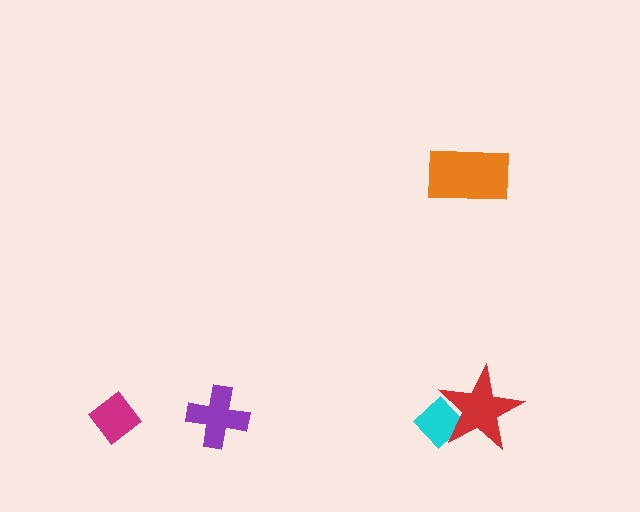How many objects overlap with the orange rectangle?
0 objects overlap with the orange rectangle.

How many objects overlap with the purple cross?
0 objects overlap with the purple cross.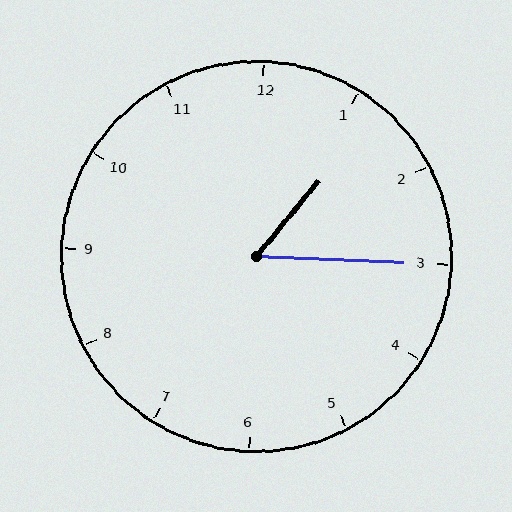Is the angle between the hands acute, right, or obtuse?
It is acute.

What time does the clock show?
1:15.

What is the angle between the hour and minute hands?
Approximately 52 degrees.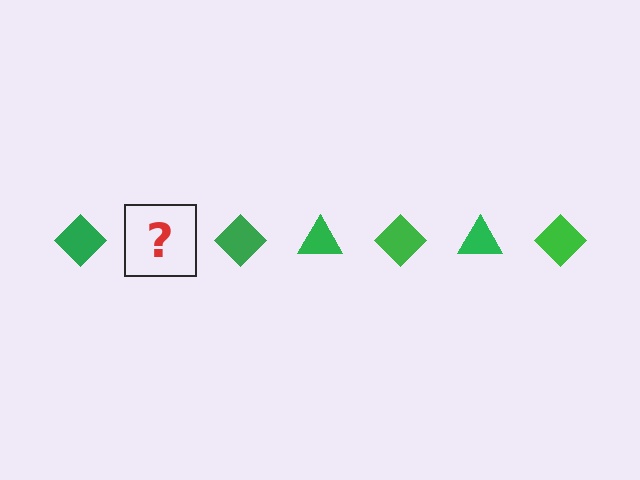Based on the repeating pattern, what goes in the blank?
The blank should be a green triangle.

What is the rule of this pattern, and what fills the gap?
The rule is that the pattern cycles through diamond, triangle shapes in green. The gap should be filled with a green triangle.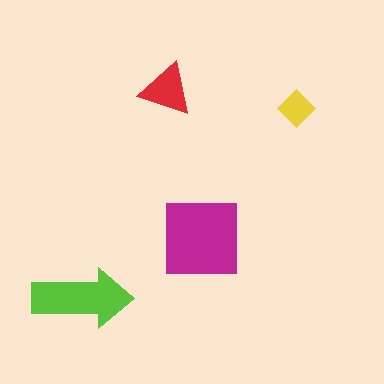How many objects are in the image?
There are 4 objects in the image.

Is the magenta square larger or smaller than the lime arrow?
Larger.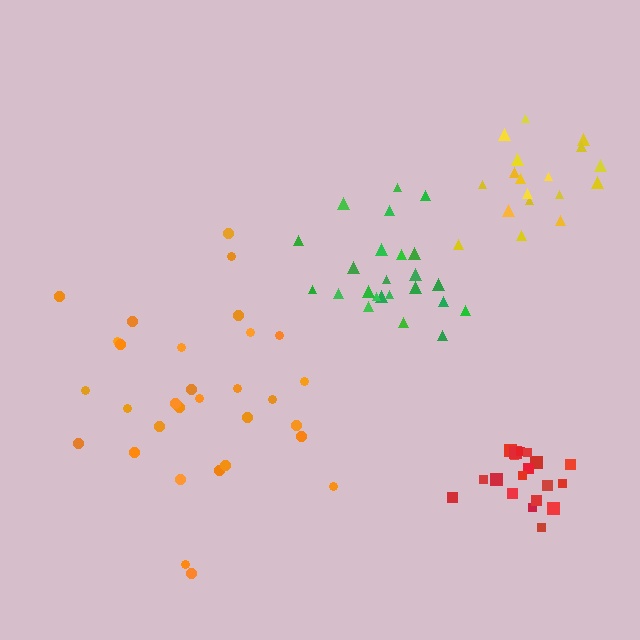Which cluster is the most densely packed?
Red.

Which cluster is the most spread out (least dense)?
Orange.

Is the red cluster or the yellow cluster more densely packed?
Red.